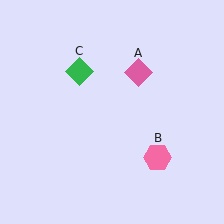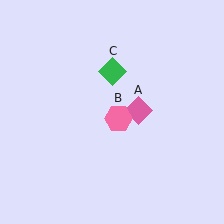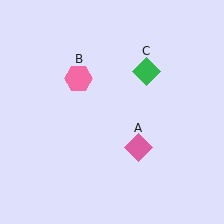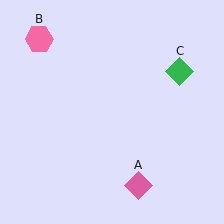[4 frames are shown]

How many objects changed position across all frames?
3 objects changed position: pink diamond (object A), pink hexagon (object B), green diamond (object C).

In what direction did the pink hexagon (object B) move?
The pink hexagon (object B) moved up and to the left.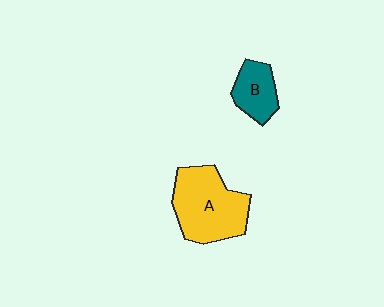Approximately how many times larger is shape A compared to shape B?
Approximately 2.1 times.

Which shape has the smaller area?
Shape B (teal).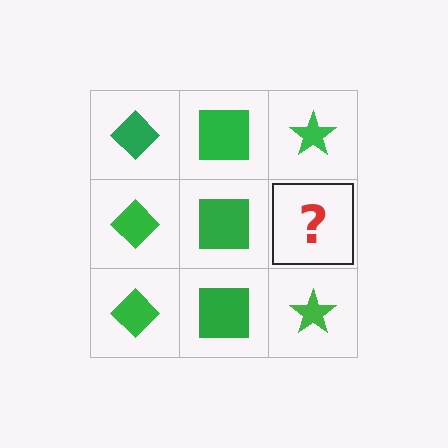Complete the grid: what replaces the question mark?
The question mark should be replaced with a green star.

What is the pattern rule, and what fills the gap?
The rule is that each column has a consistent shape. The gap should be filled with a green star.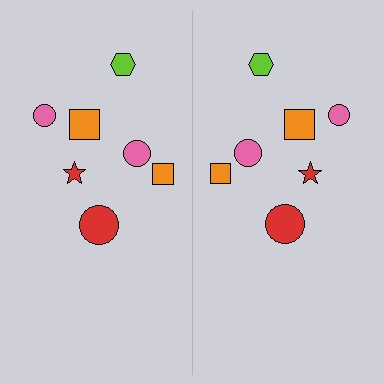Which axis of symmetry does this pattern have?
The pattern has a vertical axis of symmetry running through the center of the image.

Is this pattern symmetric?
Yes, this pattern has bilateral (reflection) symmetry.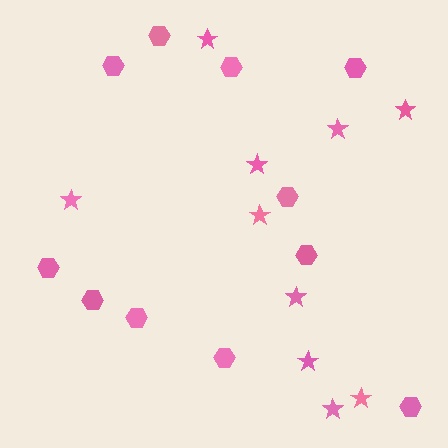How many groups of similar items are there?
There are 2 groups: one group of hexagons (11) and one group of stars (10).